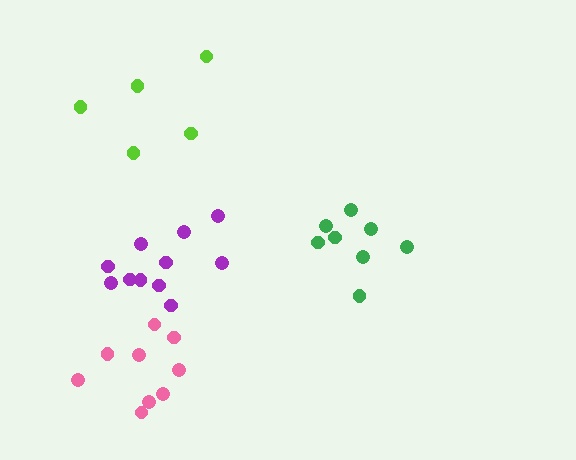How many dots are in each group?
Group 1: 11 dots, Group 2: 5 dots, Group 3: 8 dots, Group 4: 9 dots (33 total).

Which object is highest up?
The lime cluster is topmost.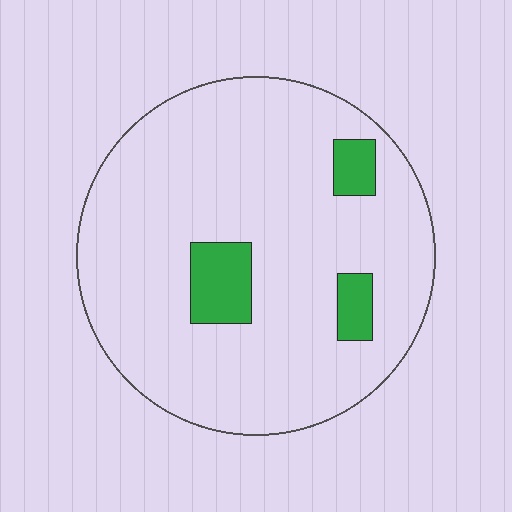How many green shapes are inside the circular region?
3.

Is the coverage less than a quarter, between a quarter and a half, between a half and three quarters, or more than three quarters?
Less than a quarter.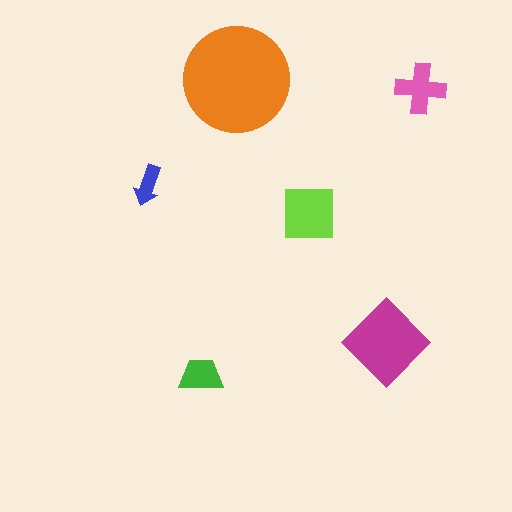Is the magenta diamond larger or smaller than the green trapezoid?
Larger.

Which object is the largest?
The orange circle.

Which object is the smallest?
The blue arrow.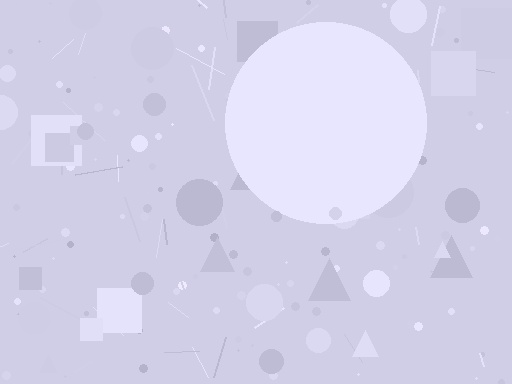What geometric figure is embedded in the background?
A circle is embedded in the background.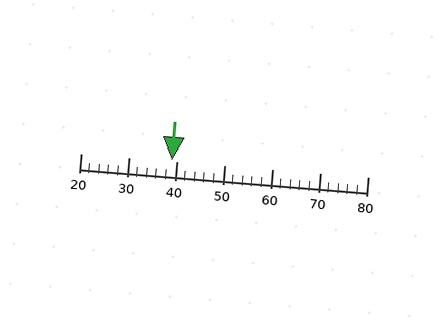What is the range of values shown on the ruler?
The ruler shows values from 20 to 80.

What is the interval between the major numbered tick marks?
The major tick marks are spaced 10 units apart.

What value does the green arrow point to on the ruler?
The green arrow points to approximately 39.